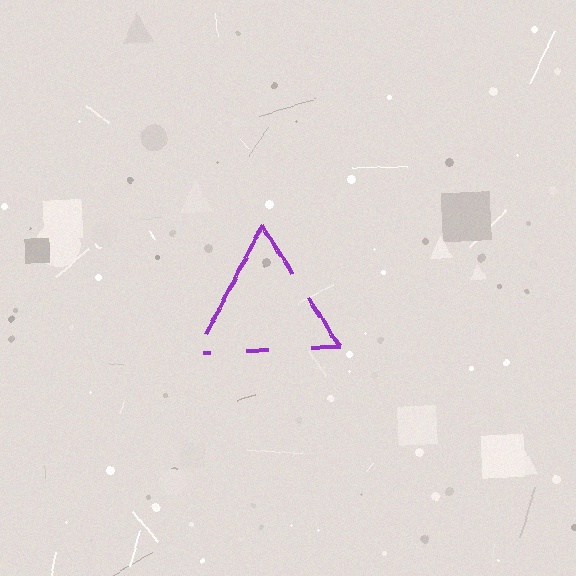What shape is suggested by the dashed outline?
The dashed outline suggests a triangle.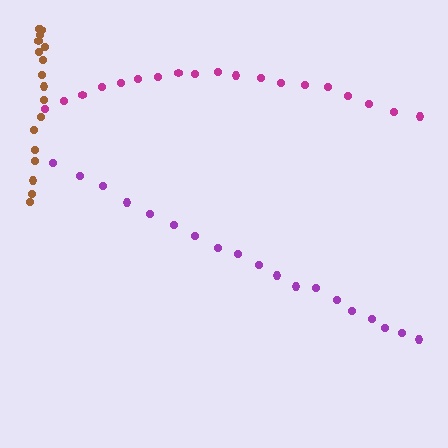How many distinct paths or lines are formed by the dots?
There are 3 distinct paths.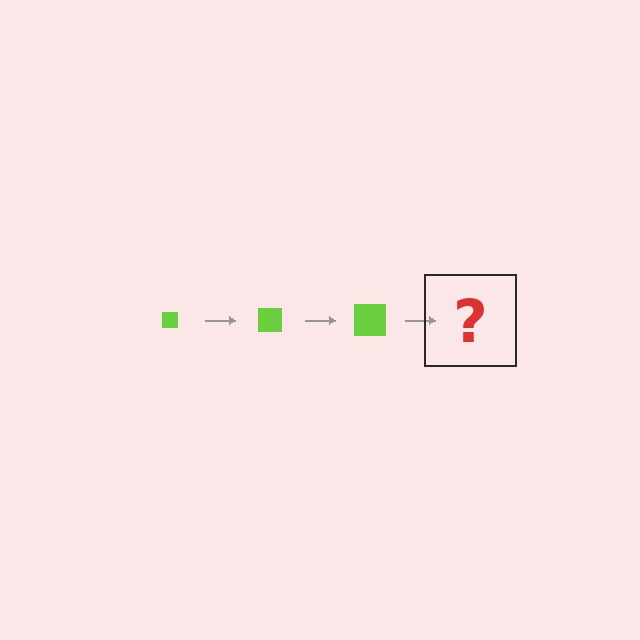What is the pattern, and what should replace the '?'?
The pattern is that the square gets progressively larger each step. The '?' should be a lime square, larger than the previous one.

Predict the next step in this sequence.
The next step is a lime square, larger than the previous one.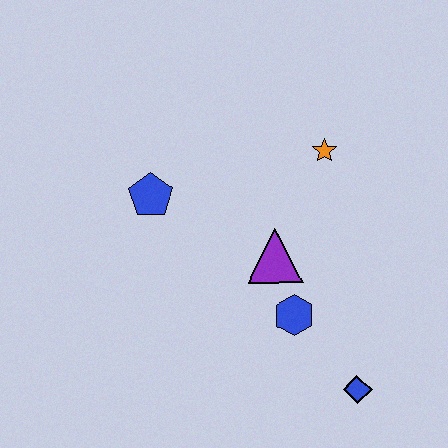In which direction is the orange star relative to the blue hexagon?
The orange star is above the blue hexagon.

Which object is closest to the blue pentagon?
The purple triangle is closest to the blue pentagon.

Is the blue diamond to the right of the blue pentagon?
Yes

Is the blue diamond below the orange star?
Yes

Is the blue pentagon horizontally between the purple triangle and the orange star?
No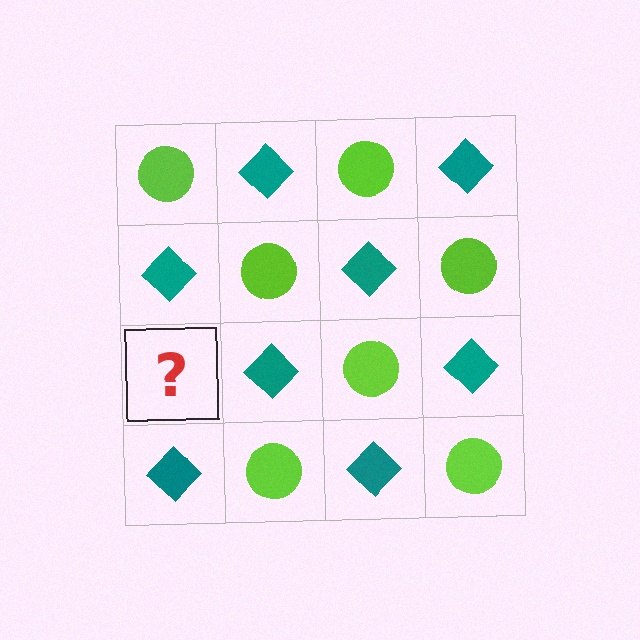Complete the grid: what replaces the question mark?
The question mark should be replaced with a lime circle.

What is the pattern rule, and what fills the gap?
The rule is that it alternates lime circle and teal diamond in a checkerboard pattern. The gap should be filled with a lime circle.